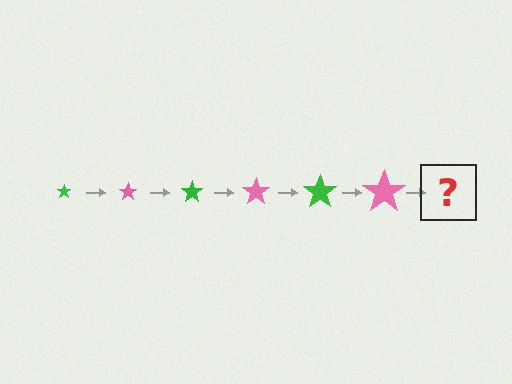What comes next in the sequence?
The next element should be a green star, larger than the previous one.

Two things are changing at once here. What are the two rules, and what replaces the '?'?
The two rules are that the star grows larger each step and the color cycles through green and pink. The '?' should be a green star, larger than the previous one.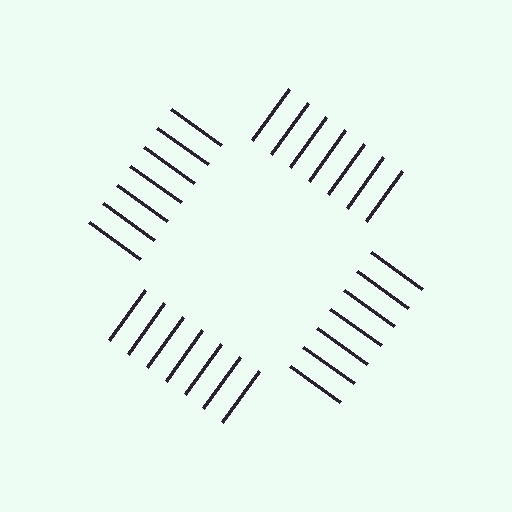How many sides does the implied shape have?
4 sides — the line-ends trace a square.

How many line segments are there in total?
28 — 7 along each of the 4 edges.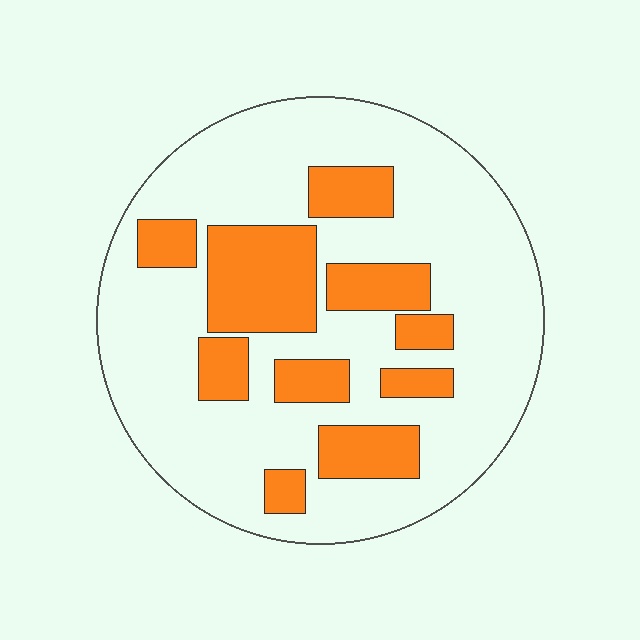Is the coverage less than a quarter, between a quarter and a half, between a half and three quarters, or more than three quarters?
Between a quarter and a half.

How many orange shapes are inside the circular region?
10.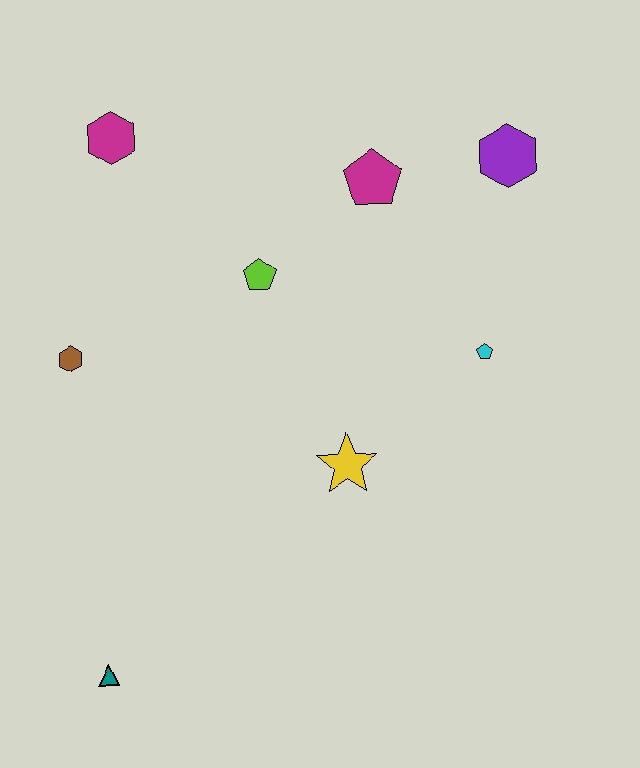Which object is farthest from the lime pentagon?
The teal triangle is farthest from the lime pentagon.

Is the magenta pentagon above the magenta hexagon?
No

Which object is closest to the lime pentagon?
The magenta pentagon is closest to the lime pentagon.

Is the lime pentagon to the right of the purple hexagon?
No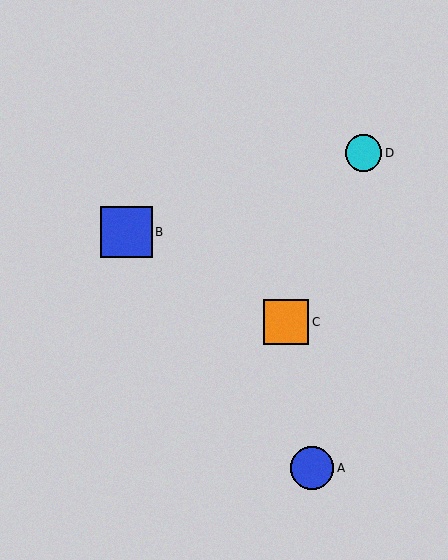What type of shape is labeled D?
Shape D is a cyan circle.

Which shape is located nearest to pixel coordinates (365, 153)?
The cyan circle (labeled D) at (364, 153) is nearest to that location.